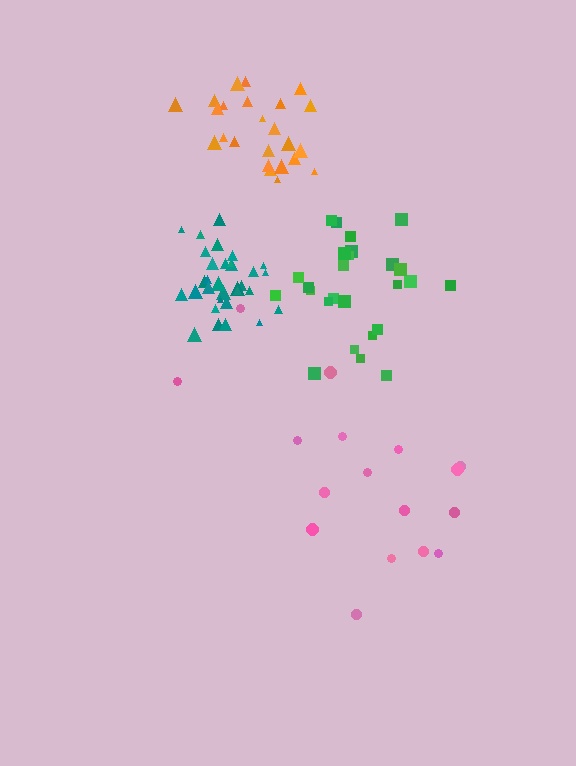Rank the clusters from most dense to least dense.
teal, orange, green, pink.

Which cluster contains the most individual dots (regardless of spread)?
Teal (33).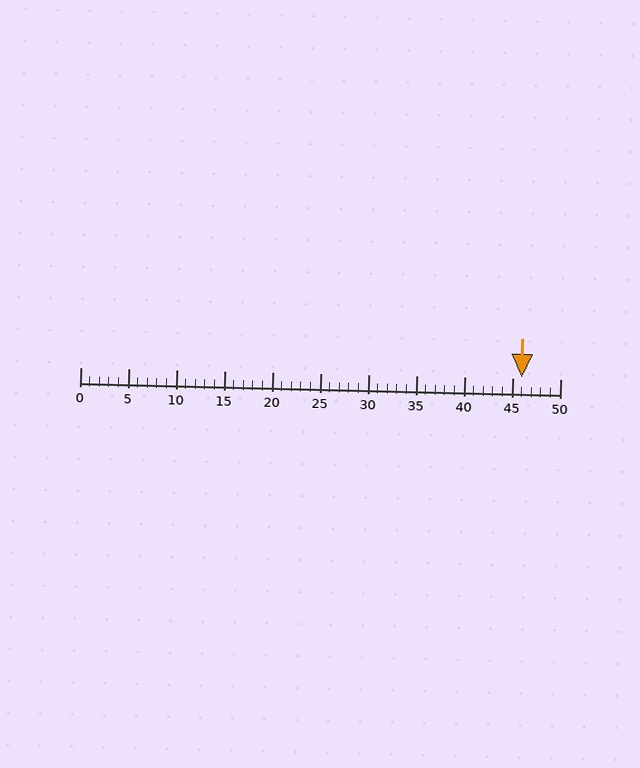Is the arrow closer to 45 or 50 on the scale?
The arrow is closer to 45.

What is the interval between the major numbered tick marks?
The major tick marks are spaced 5 units apart.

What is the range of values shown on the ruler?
The ruler shows values from 0 to 50.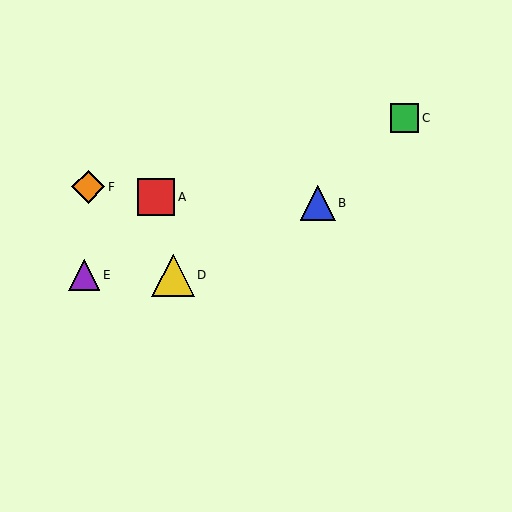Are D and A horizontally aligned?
No, D is at y≈275 and A is at y≈197.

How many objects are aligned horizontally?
2 objects (D, E) are aligned horizontally.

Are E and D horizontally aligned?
Yes, both are at y≈275.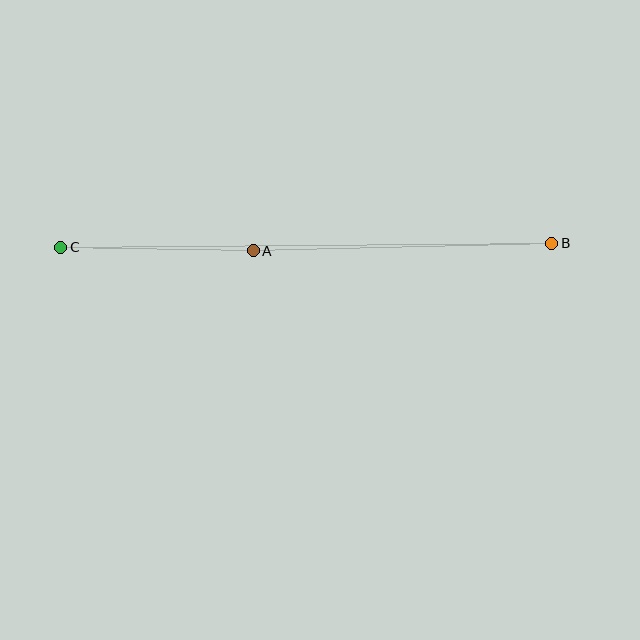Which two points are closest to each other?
Points A and C are closest to each other.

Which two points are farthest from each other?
Points B and C are farthest from each other.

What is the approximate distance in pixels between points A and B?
The distance between A and B is approximately 298 pixels.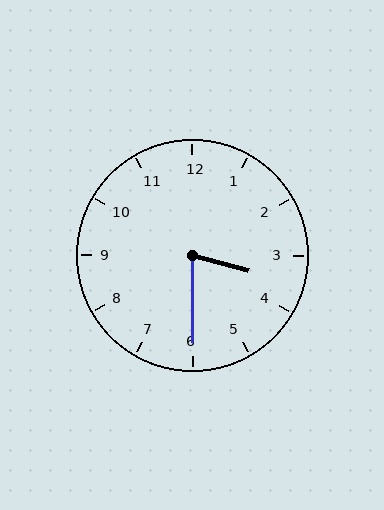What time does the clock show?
3:30.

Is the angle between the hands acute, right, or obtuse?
It is acute.